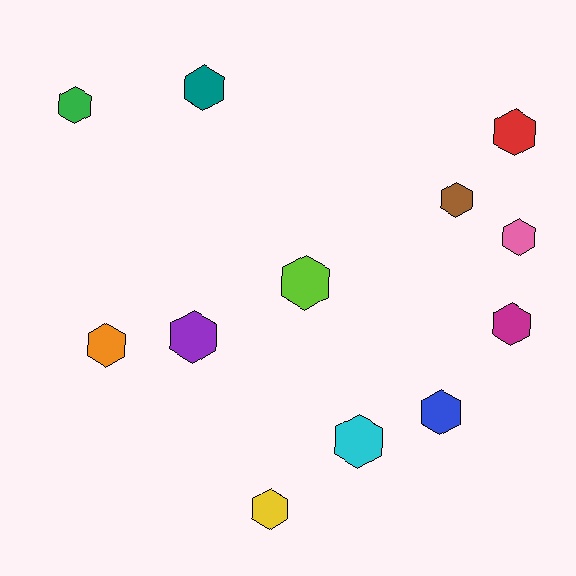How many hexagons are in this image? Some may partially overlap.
There are 12 hexagons.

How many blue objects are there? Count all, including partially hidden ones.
There is 1 blue object.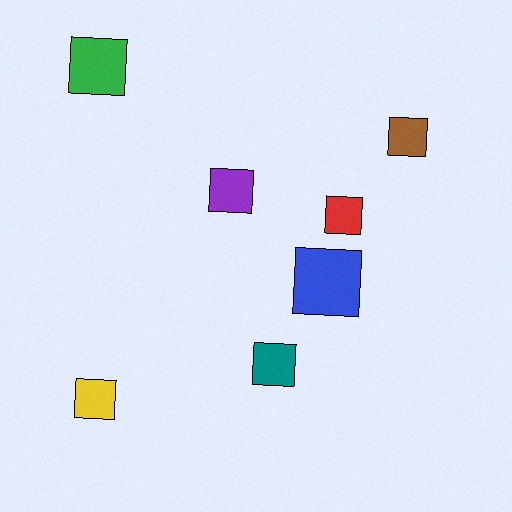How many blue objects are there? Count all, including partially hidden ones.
There is 1 blue object.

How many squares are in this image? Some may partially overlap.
There are 7 squares.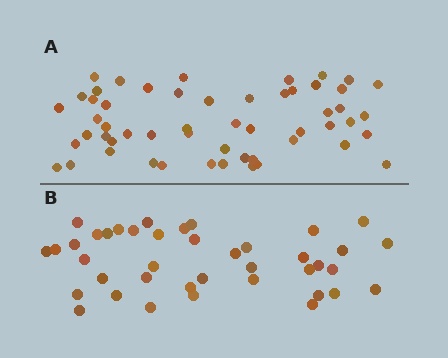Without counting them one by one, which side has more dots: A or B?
Region A (the top region) has more dots.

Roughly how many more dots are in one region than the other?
Region A has approximately 15 more dots than region B.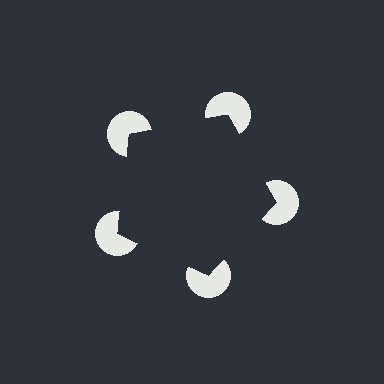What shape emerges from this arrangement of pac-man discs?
An illusory pentagon — its edges are inferred from the aligned wedge cuts in the pac-man discs, not physically drawn.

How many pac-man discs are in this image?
There are 5 — one at each vertex of the illusory pentagon.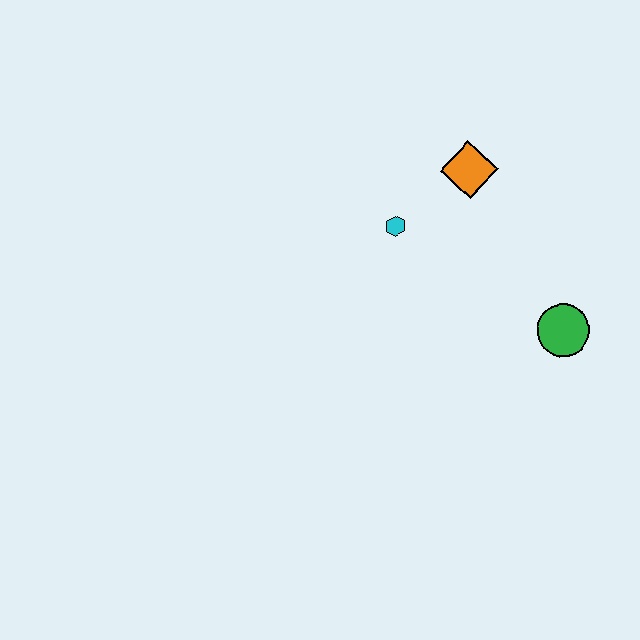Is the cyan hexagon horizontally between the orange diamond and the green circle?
No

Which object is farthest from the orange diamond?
The green circle is farthest from the orange diamond.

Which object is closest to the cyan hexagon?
The orange diamond is closest to the cyan hexagon.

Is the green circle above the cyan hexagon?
No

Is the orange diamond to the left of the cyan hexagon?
No